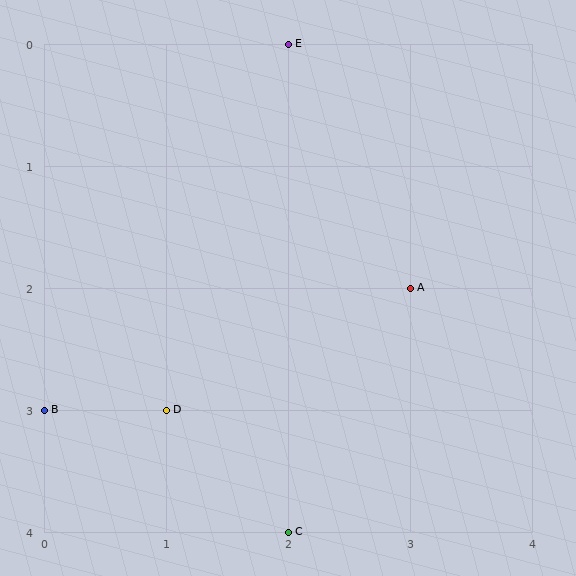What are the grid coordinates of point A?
Point A is at grid coordinates (3, 2).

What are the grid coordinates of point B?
Point B is at grid coordinates (0, 3).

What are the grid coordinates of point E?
Point E is at grid coordinates (2, 0).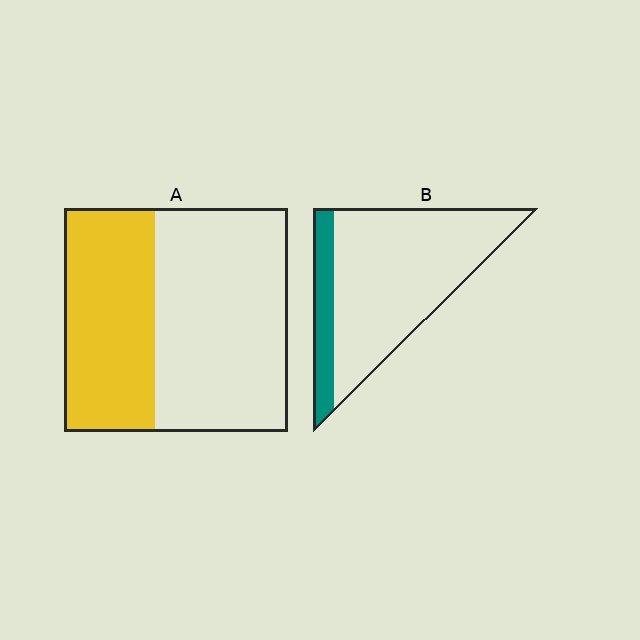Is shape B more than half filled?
No.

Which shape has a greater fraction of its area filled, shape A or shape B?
Shape A.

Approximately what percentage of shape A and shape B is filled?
A is approximately 40% and B is approximately 20%.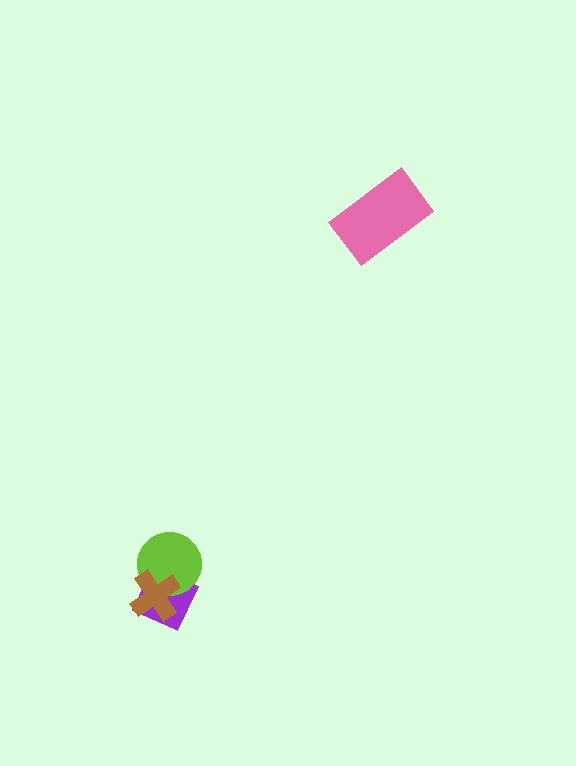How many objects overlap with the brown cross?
2 objects overlap with the brown cross.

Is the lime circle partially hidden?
Yes, it is partially covered by another shape.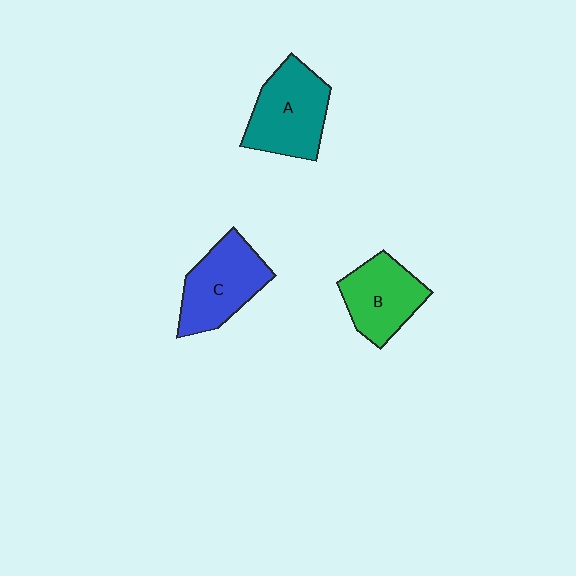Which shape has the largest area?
Shape A (teal).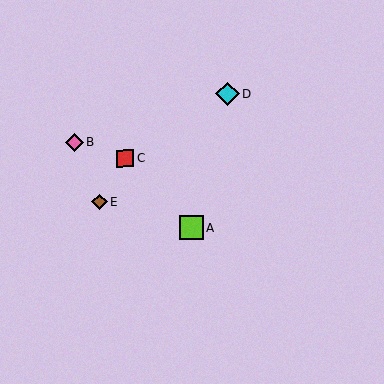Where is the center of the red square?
The center of the red square is at (125, 159).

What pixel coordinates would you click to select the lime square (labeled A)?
Click at (192, 228) to select the lime square A.